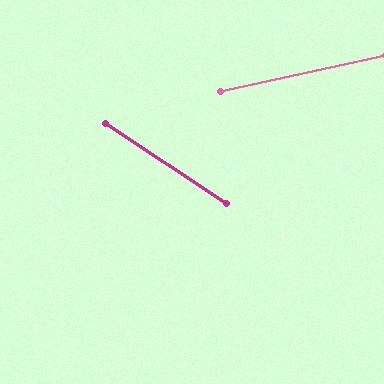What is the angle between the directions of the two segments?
Approximately 45 degrees.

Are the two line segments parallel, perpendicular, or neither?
Neither parallel nor perpendicular — they differ by about 45°.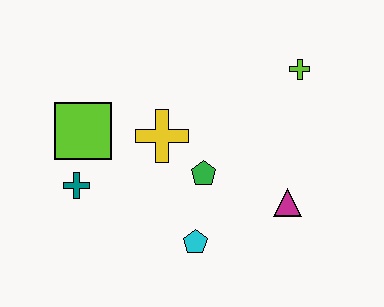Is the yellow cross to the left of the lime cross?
Yes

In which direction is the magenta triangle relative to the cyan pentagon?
The magenta triangle is to the right of the cyan pentagon.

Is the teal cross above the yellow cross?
No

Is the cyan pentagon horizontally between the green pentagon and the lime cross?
No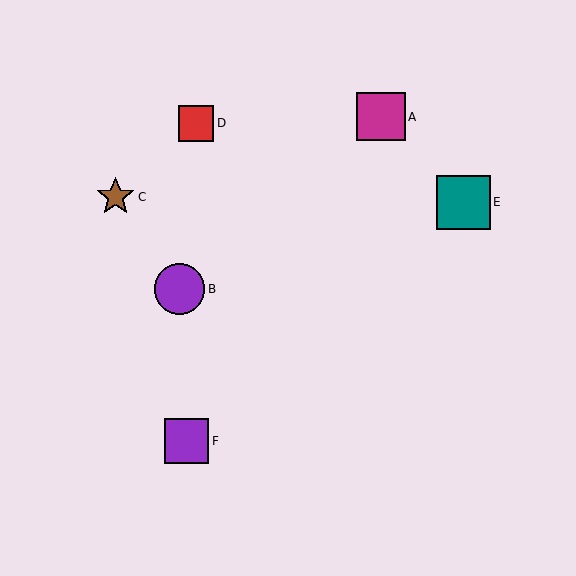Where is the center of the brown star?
The center of the brown star is at (115, 197).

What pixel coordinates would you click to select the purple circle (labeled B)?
Click at (180, 289) to select the purple circle B.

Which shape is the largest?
The teal square (labeled E) is the largest.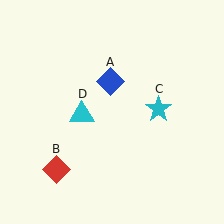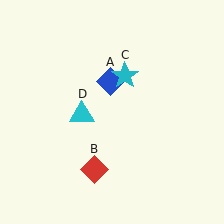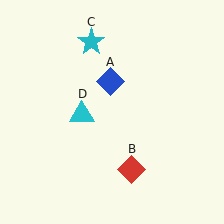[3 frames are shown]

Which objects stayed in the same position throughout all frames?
Blue diamond (object A) and cyan triangle (object D) remained stationary.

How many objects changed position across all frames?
2 objects changed position: red diamond (object B), cyan star (object C).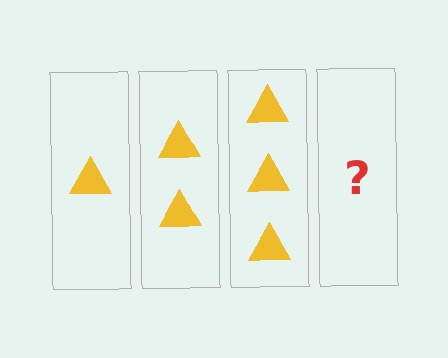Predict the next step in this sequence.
The next step is 4 triangles.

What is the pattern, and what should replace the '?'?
The pattern is that each step adds one more triangle. The '?' should be 4 triangles.